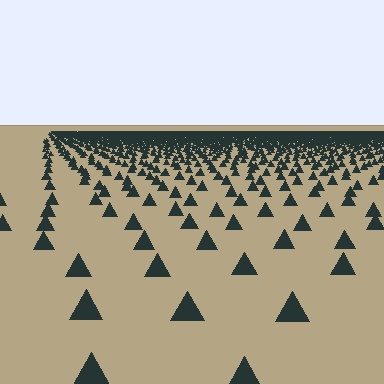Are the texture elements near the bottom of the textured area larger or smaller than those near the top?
Larger. Near the bottom, elements are closer to the viewer and appear at a bigger on-screen size.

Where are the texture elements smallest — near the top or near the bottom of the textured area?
Near the top.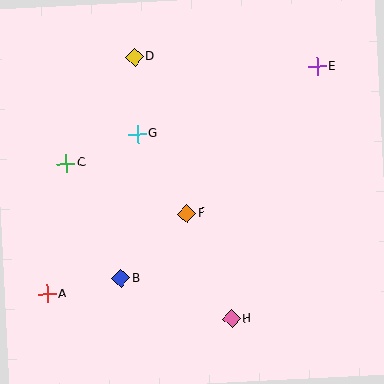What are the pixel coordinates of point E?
Point E is at (317, 67).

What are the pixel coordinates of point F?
Point F is at (187, 214).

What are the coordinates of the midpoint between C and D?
The midpoint between C and D is at (100, 110).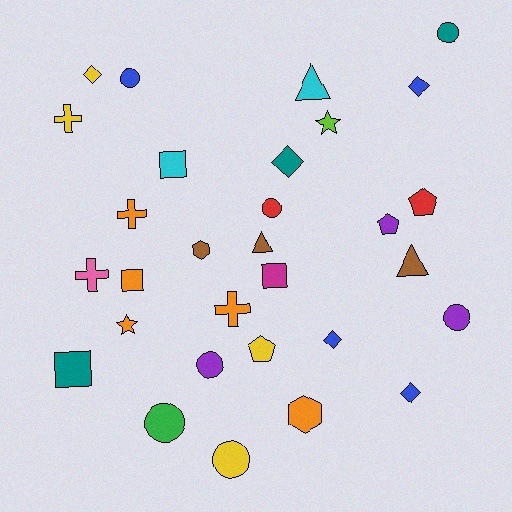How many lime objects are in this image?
There is 1 lime object.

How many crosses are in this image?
There are 4 crosses.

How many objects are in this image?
There are 30 objects.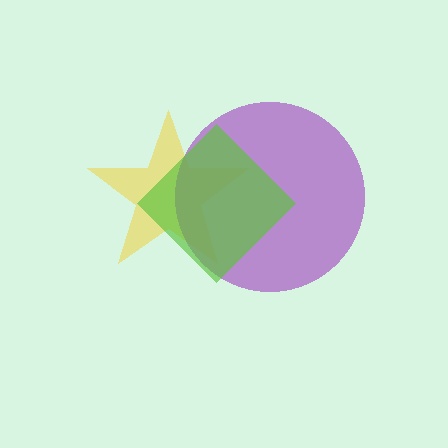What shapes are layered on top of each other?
The layered shapes are: a yellow star, a purple circle, a lime diamond.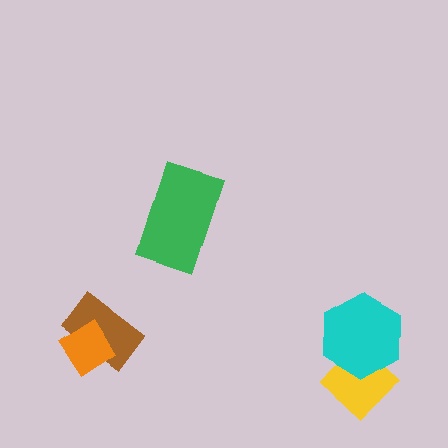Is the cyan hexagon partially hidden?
No, no other shape covers it.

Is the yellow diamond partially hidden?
Yes, it is partially covered by another shape.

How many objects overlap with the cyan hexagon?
1 object overlaps with the cyan hexagon.